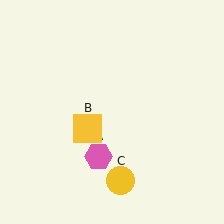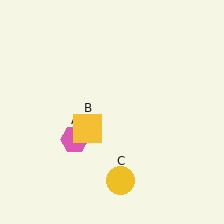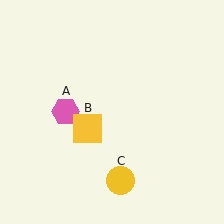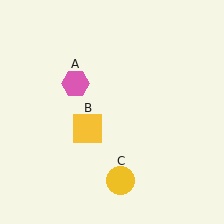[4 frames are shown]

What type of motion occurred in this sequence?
The pink hexagon (object A) rotated clockwise around the center of the scene.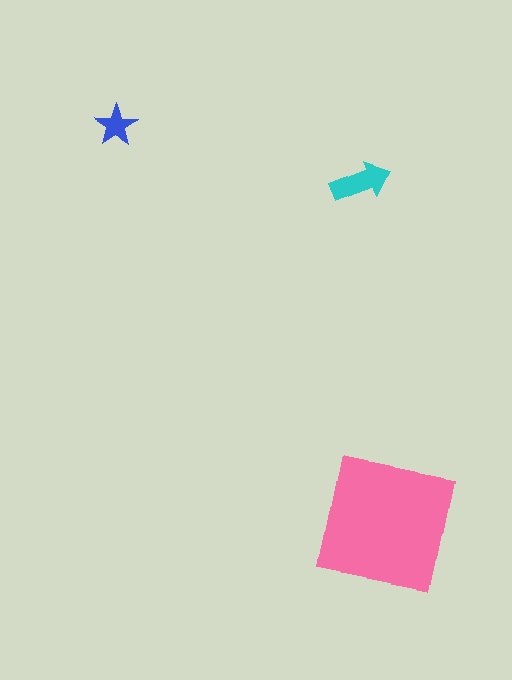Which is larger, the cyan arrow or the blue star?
The cyan arrow.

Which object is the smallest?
The blue star.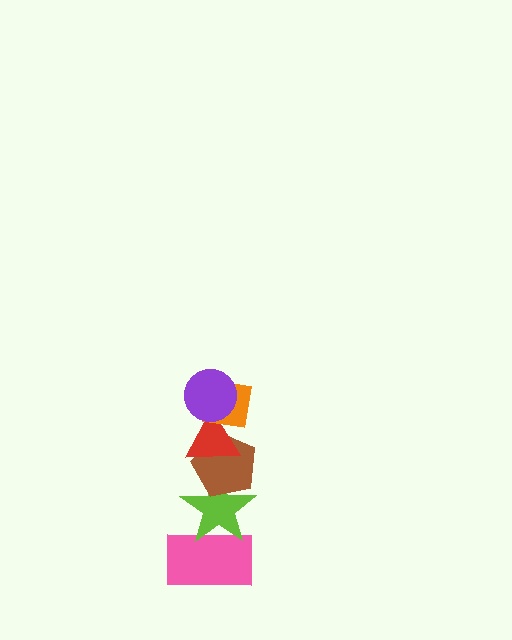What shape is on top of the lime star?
The brown pentagon is on top of the lime star.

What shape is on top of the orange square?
The purple circle is on top of the orange square.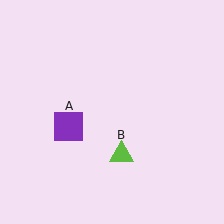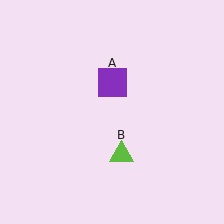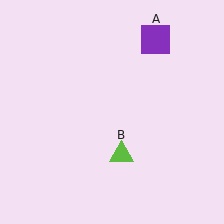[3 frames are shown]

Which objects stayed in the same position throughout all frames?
Lime triangle (object B) remained stationary.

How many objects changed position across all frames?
1 object changed position: purple square (object A).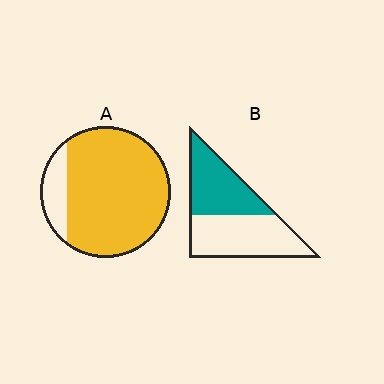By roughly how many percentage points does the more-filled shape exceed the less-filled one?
By roughly 40 percentage points (A over B).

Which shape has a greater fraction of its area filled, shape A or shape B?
Shape A.